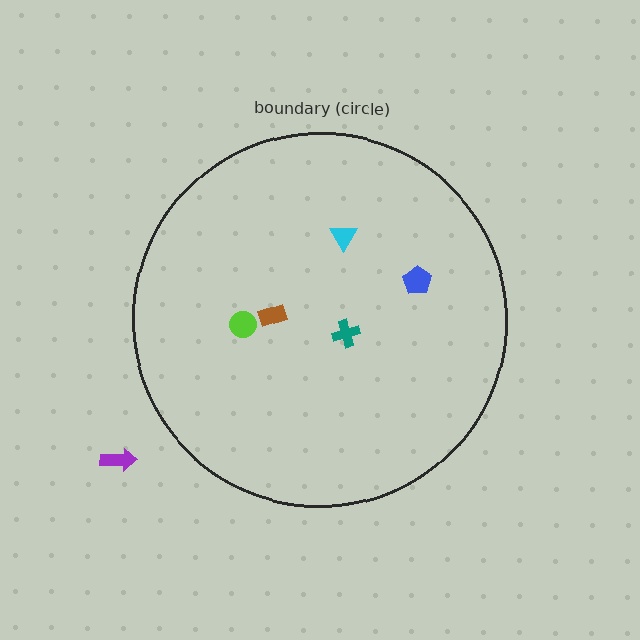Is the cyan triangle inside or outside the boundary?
Inside.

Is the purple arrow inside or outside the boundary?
Outside.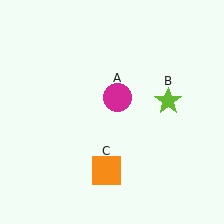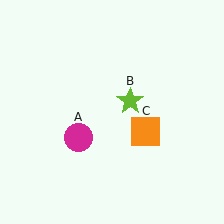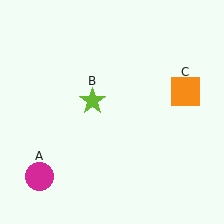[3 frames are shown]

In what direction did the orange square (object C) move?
The orange square (object C) moved up and to the right.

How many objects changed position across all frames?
3 objects changed position: magenta circle (object A), lime star (object B), orange square (object C).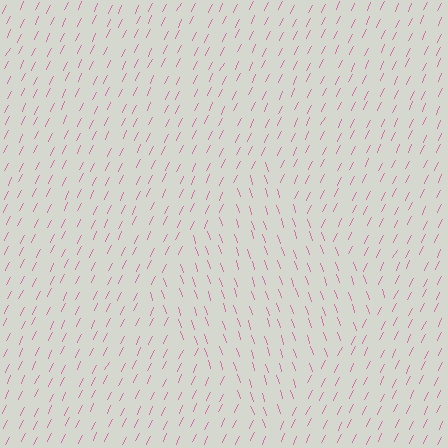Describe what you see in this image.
The image is filled with small pink line segments. A diamond region in the image has lines oriented differently from the surrounding lines, creating a visible texture boundary.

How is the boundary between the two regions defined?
The boundary is defined purely by a change in line orientation (approximately 45 degrees difference). All lines are the same color and thickness.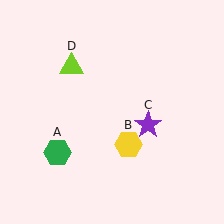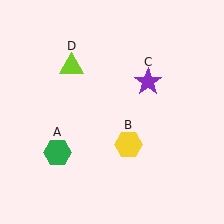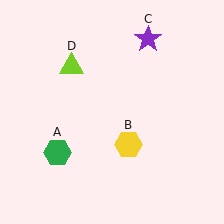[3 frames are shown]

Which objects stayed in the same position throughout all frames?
Green hexagon (object A) and yellow hexagon (object B) and lime triangle (object D) remained stationary.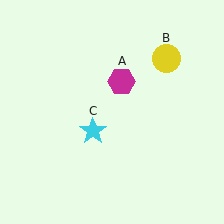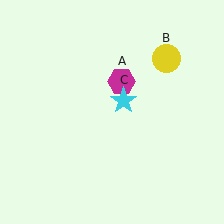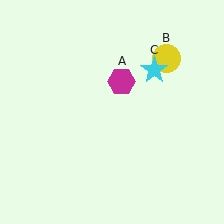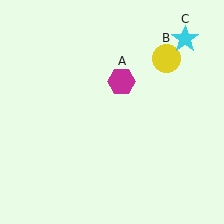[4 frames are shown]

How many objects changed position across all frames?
1 object changed position: cyan star (object C).